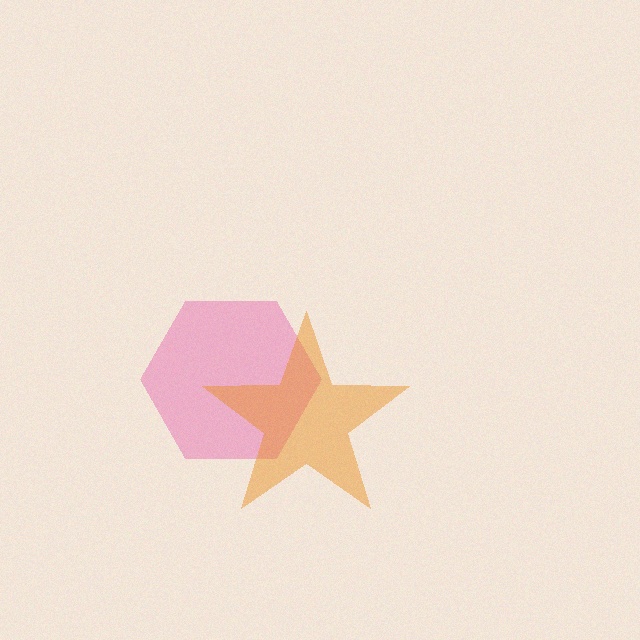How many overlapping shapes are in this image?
There are 2 overlapping shapes in the image.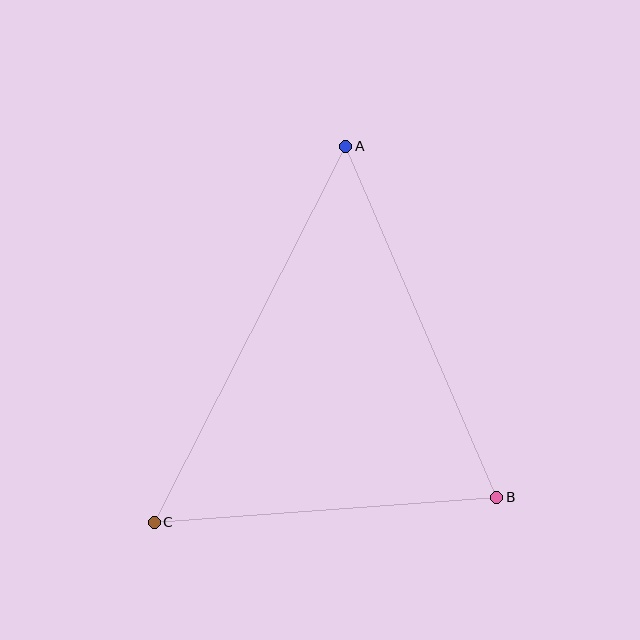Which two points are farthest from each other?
Points A and C are farthest from each other.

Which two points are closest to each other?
Points B and C are closest to each other.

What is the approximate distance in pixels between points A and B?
The distance between A and B is approximately 382 pixels.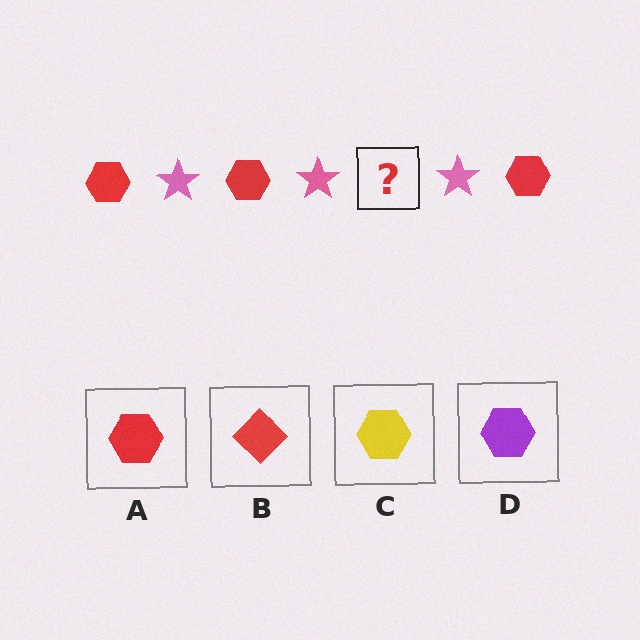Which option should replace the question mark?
Option A.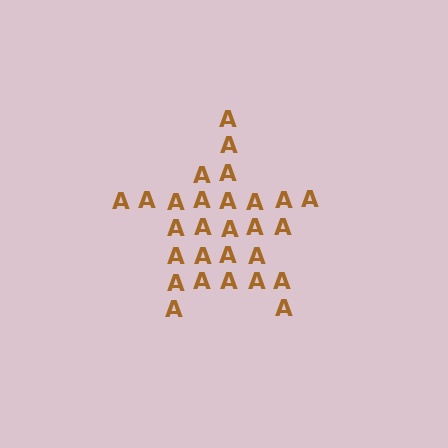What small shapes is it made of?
It is made of small letter A's.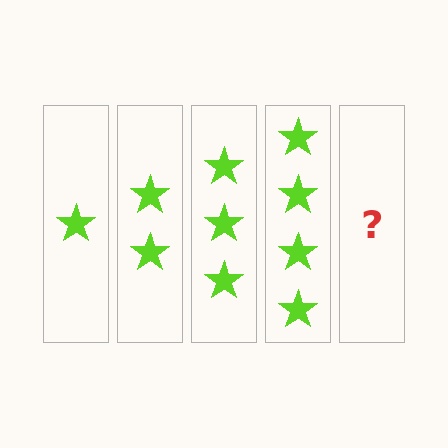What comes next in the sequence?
The next element should be 5 stars.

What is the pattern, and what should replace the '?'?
The pattern is that each step adds one more star. The '?' should be 5 stars.